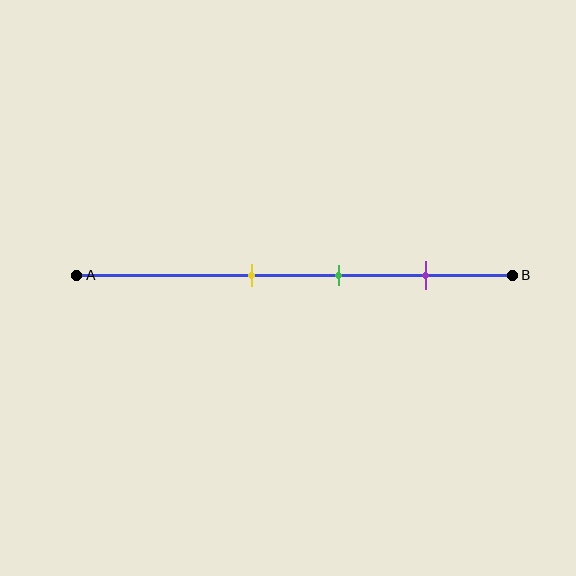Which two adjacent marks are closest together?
The yellow and green marks are the closest adjacent pair.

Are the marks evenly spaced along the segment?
Yes, the marks are approximately evenly spaced.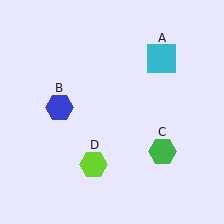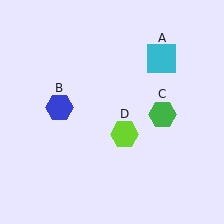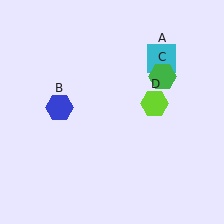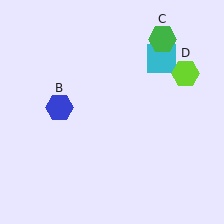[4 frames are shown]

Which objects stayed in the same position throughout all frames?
Cyan square (object A) and blue hexagon (object B) remained stationary.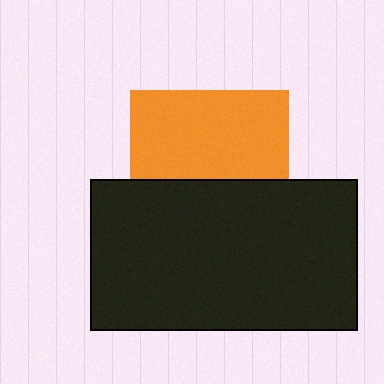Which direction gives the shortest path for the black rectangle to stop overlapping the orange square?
Moving down gives the shortest separation.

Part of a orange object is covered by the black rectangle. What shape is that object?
It is a square.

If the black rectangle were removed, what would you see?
You would see the complete orange square.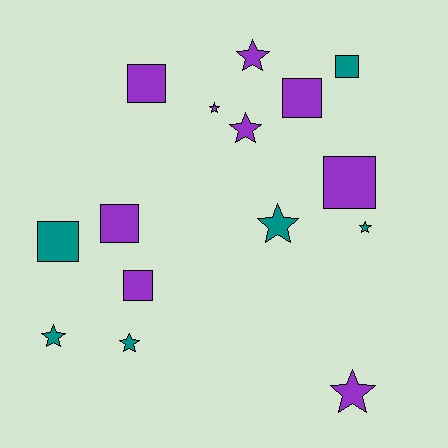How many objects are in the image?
There are 15 objects.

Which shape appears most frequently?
Star, with 8 objects.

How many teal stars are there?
There are 4 teal stars.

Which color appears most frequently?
Purple, with 9 objects.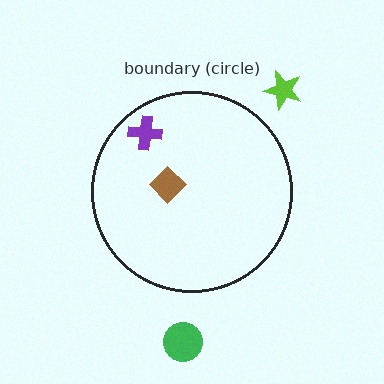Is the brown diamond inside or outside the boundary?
Inside.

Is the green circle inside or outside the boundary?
Outside.